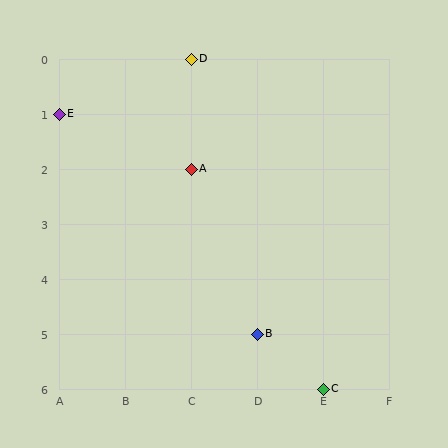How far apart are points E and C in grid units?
Points E and C are 4 columns and 5 rows apart (about 6.4 grid units diagonally).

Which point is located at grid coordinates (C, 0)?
Point D is at (C, 0).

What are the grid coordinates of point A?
Point A is at grid coordinates (C, 2).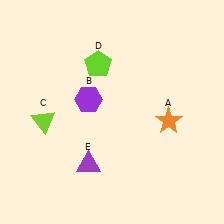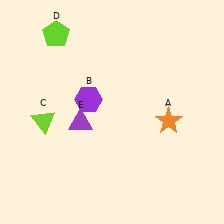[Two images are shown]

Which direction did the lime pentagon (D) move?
The lime pentagon (D) moved left.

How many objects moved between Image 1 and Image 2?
2 objects moved between the two images.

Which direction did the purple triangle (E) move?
The purple triangle (E) moved up.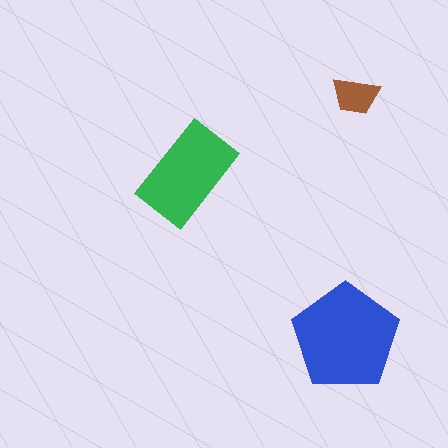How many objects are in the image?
There are 3 objects in the image.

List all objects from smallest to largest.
The brown trapezoid, the green rectangle, the blue pentagon.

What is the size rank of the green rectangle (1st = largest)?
2nd.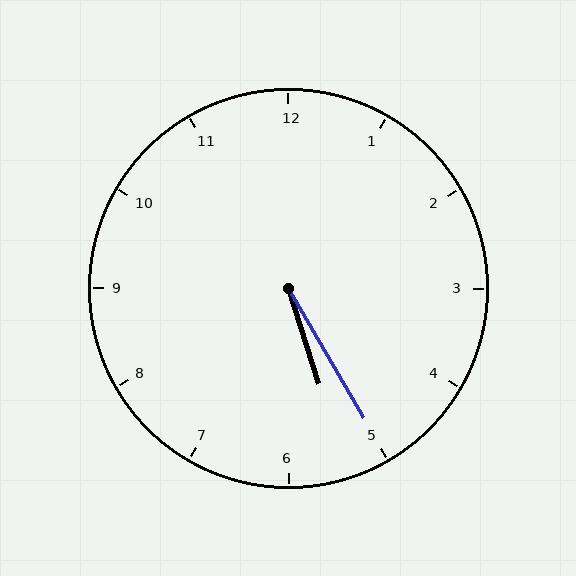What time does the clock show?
5:25.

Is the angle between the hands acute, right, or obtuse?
It is acute.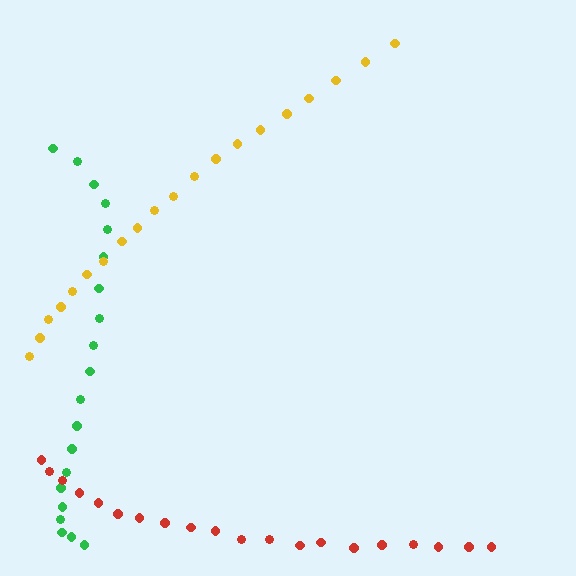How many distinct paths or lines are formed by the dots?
There are 3 distinct paths.